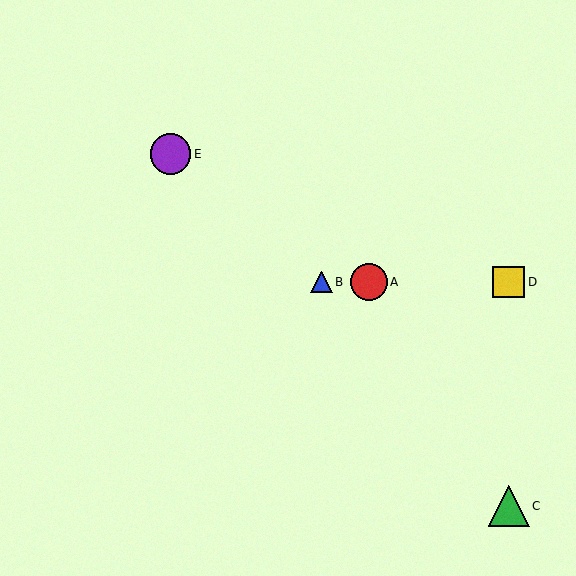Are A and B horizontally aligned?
Yes, both are at y≈282.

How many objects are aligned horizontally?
3 objects (A, B, D) are aligned horizontally.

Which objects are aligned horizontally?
Objects A, B, D are aligned horizontally.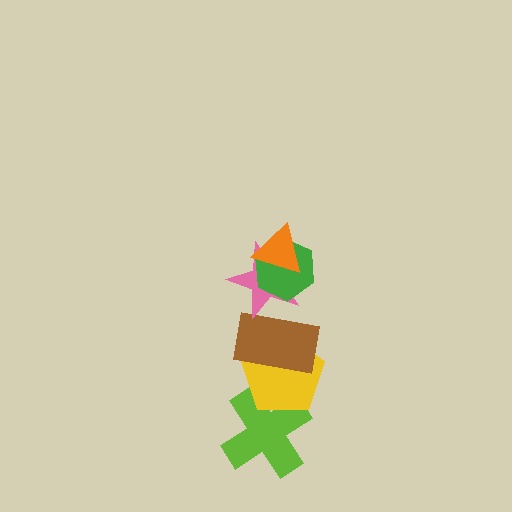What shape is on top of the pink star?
The green hexagon is on top of the pink star.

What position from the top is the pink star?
The pink star is 3rd from the top.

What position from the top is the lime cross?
The lime cross is 6th from the top.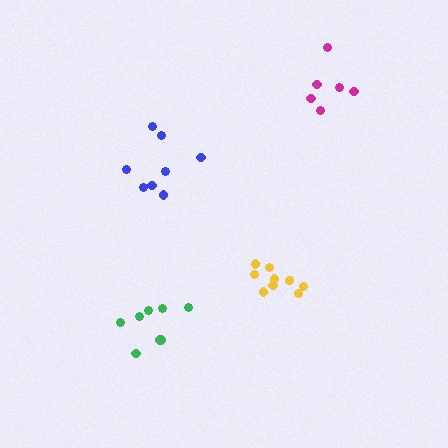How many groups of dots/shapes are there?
There are 4 groups.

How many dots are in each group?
Group 1: 8 dots, Group 2: 6 dots, Group 3: 8 dots, Group 4: 9 dots (31 total).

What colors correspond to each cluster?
The clusters are colored: green, magenta, blue, yellow.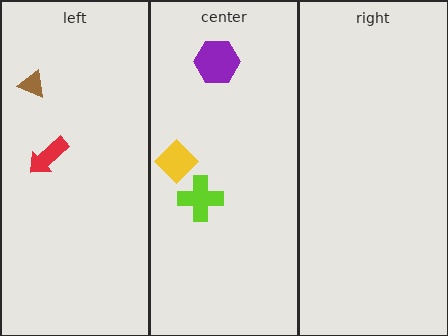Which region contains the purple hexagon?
The center region.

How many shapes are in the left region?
2.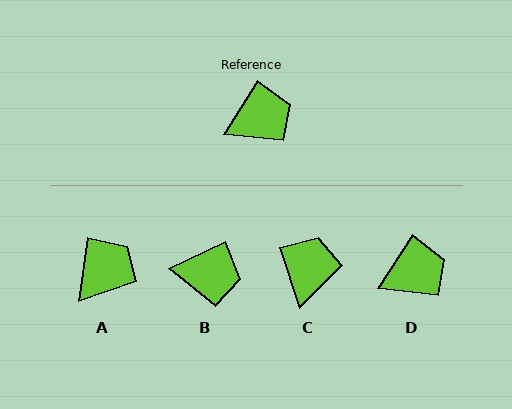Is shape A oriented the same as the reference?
No, it is off by about 25 degrees.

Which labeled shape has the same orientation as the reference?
D.